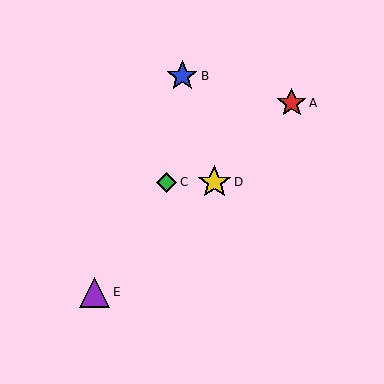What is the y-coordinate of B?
Object B is at y≈76.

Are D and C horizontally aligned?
Yes, both are at y≈182.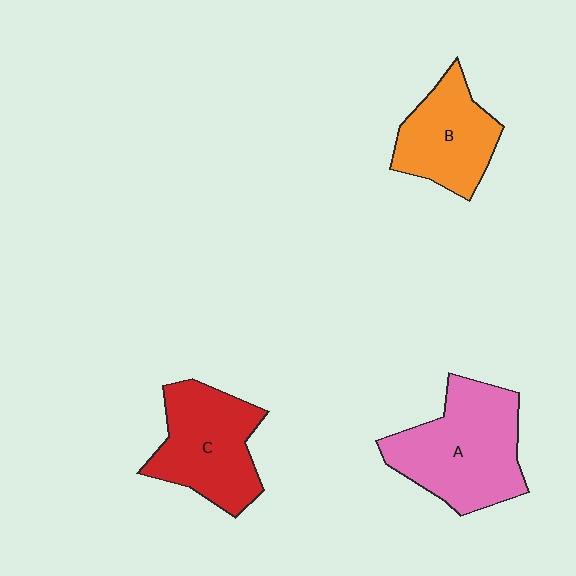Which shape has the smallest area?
Shape B (orange).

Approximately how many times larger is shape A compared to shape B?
Approximately 1.5 times.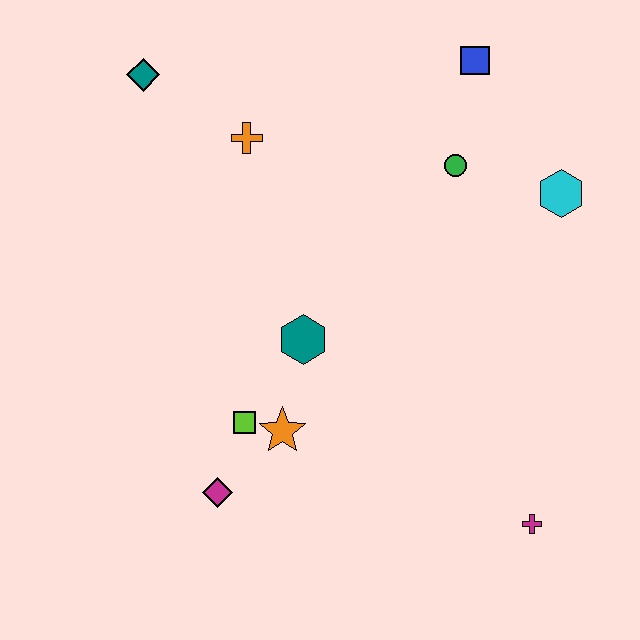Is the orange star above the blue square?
No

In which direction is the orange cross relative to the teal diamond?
The orange cross is to the right of the teal diamond.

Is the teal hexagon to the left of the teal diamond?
No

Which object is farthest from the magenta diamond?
The blue square is farthest from the magenta diamond.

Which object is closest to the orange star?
The lime square is closest to the orange star.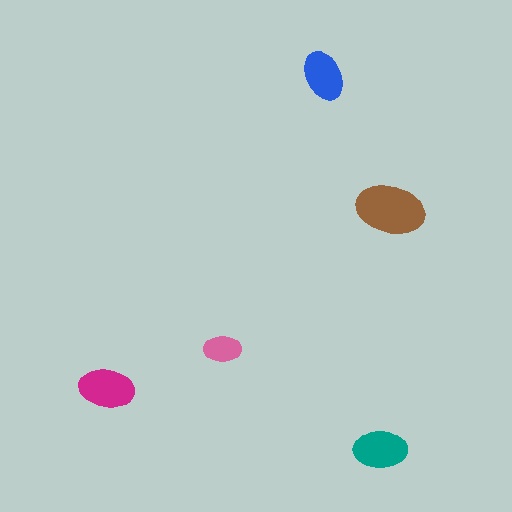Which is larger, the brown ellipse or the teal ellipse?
The brown one.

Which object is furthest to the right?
The brown ellipse is rightmost.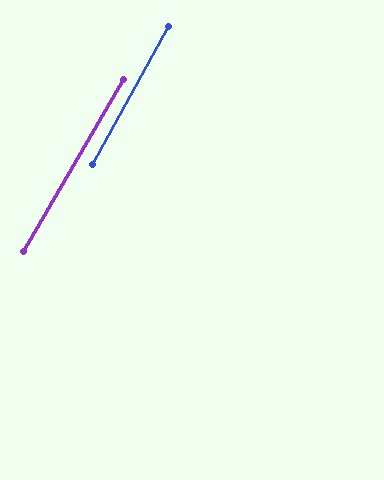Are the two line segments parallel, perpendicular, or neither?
Parallel — their directions differ by only 1.3°.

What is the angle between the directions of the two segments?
Approximately 1 degree.